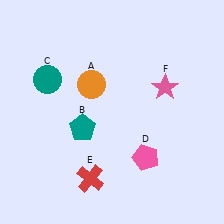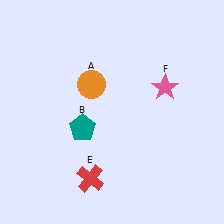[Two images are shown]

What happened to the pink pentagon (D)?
The pink pentagon (D) was removed in Image 2. It was in the bottom-right area of Image 1.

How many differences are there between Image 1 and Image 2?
There are 2 differences between the two images.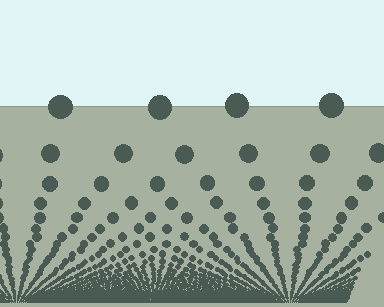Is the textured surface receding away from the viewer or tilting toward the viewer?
The surface appears to tilt toward the viewer. Texture elements get larger and sparser toward the top.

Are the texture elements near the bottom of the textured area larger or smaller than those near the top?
Smaller. The gradient is inverted — elements near the bottom are smaller and denser.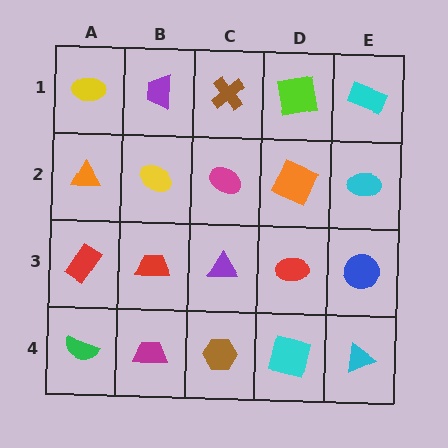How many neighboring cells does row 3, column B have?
4.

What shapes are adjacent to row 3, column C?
A magenta ellipse (row 2, column C), a brown hexagon (row 4, column C), a red trapezoid (row 3, column B), a red ellipse (row 3, column D).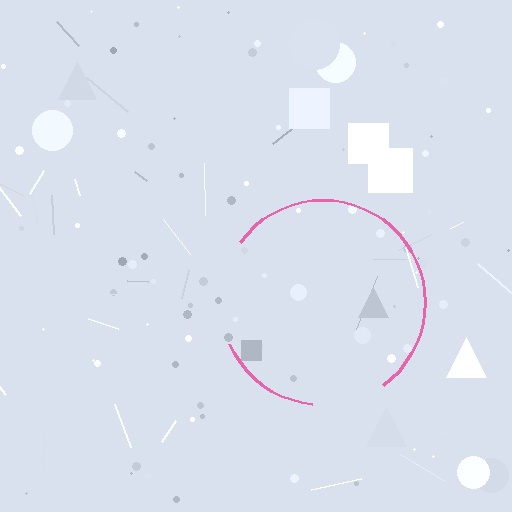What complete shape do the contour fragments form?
The contour fragments form a circle.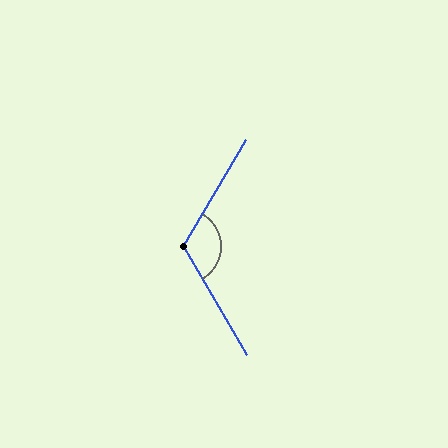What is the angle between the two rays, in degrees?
Approximately 119 degrees.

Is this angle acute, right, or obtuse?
It is obtuse.